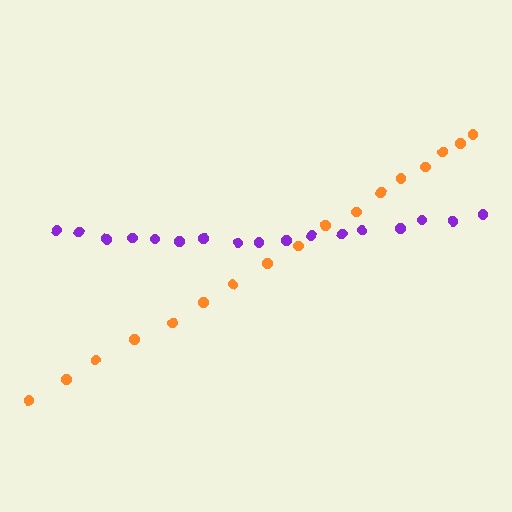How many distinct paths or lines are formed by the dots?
There are 2 distinct paths.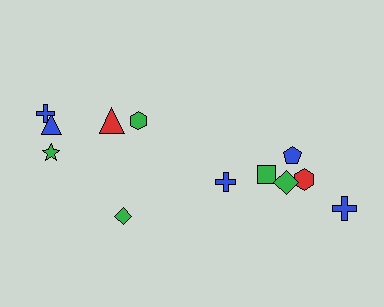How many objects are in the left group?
There are 7 objects.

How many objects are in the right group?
There are 5 objects.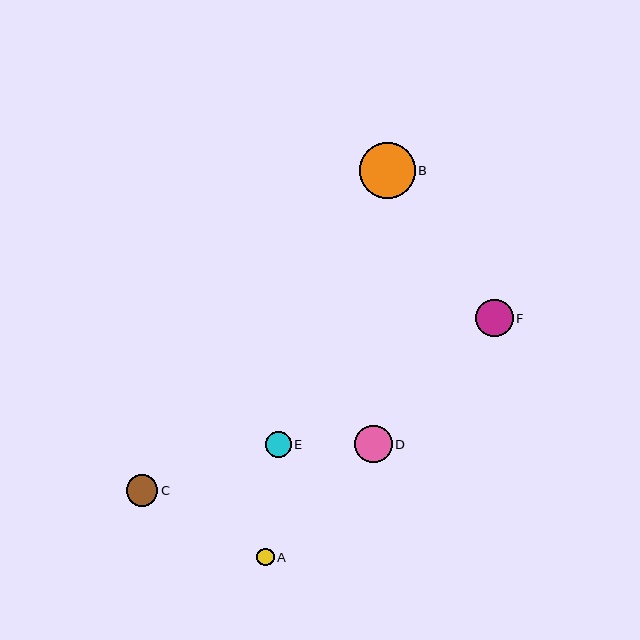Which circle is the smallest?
Circle A is the smallest with a size of approximately 17 pixels.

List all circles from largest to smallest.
From largest to smallest: B, F, D, C, E, A.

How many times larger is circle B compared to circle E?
Circle B is approximately 2.1 times the size of circle E.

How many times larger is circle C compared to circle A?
Circle C is approximately 1.9 times the size of circle A.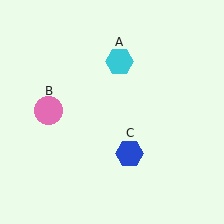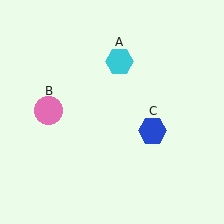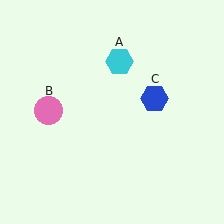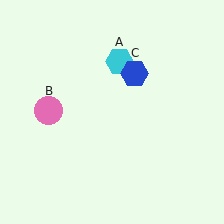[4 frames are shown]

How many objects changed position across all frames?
1 object changed position: blue hexagon (object C).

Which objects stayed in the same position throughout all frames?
Cyan hexagon (object A) and pink circle (object B) remained stationary.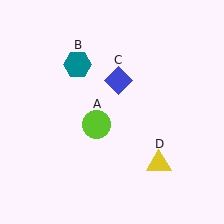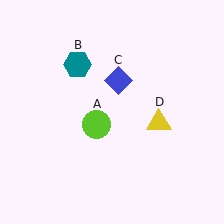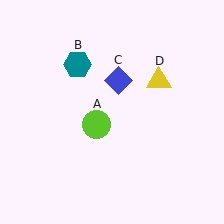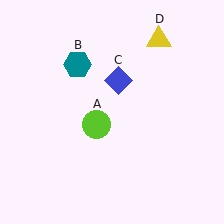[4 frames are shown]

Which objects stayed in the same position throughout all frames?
Lime circle (object A) and teal hexagon (object B) and blue diamond (object C) remained stationary.